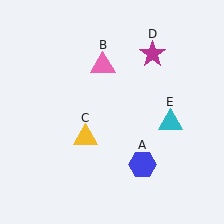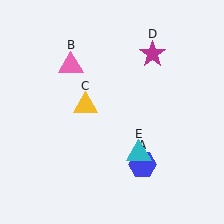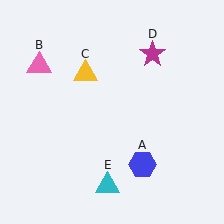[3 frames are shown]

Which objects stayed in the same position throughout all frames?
Blue hexagon (object A) and magenta star (object D) remained stationary.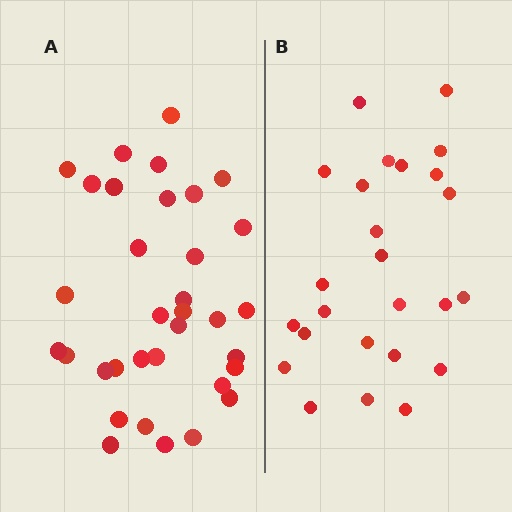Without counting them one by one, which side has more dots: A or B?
Region A (the left region) has more dots.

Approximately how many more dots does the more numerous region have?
Region A has roughly 8 or so more dots than region B.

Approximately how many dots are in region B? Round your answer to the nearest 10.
About 20 dots. (The exact count is 25, which rounds to 20.)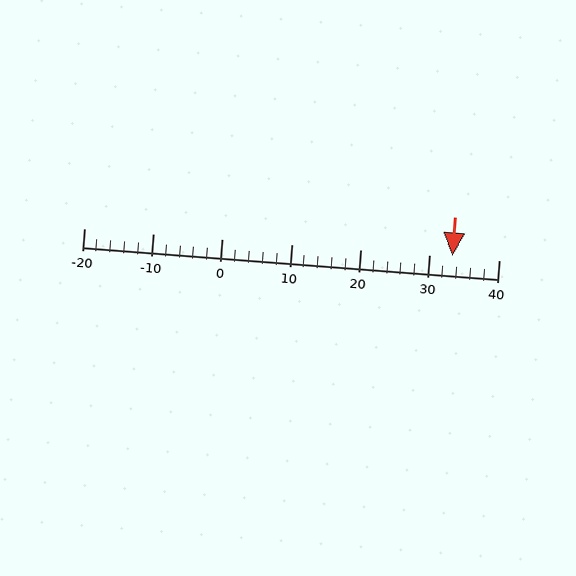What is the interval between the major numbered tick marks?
The major tick marks are spaced 10 units apart.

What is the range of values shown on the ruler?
The ruler shows values from -20 to 40.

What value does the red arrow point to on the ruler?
The red arrow points to approximately 33.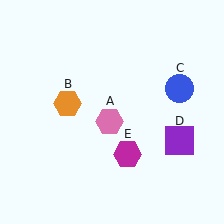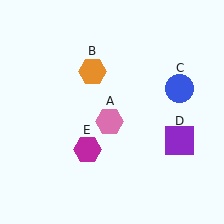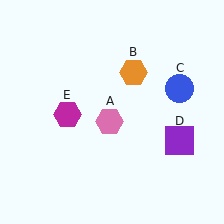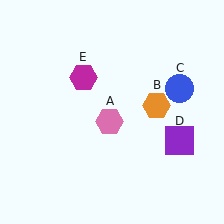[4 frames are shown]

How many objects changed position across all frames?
2 objects changed position: orange hexagon (object B), magenta hexagon (object E).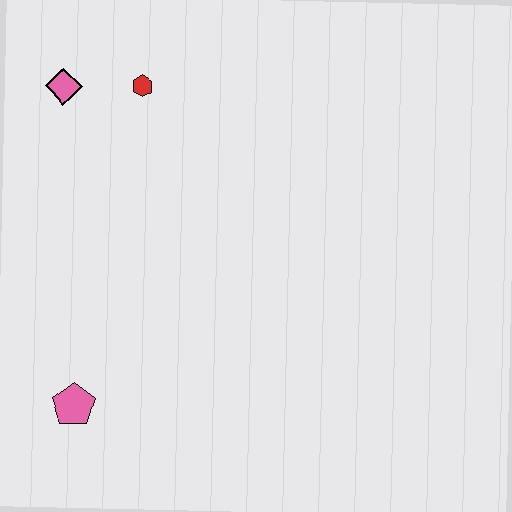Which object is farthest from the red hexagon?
The pink pentagon is farthest from the red hexagon.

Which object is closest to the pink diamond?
The red hexagon is closest to the pink diamond.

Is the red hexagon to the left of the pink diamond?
No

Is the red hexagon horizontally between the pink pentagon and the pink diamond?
No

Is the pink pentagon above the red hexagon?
No